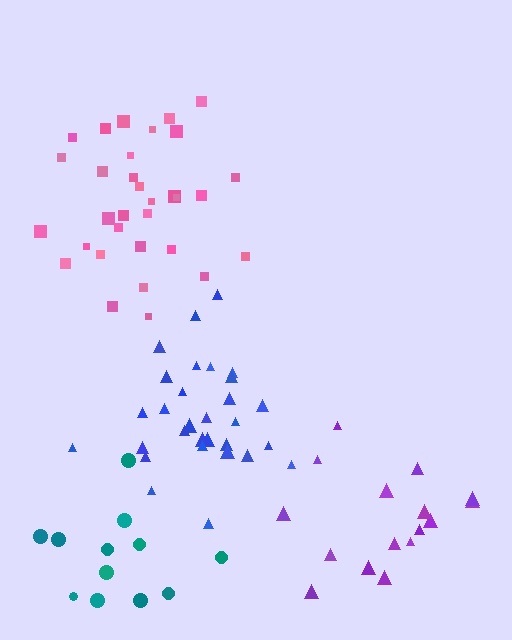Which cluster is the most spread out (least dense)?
Teal.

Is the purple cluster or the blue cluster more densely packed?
Blue.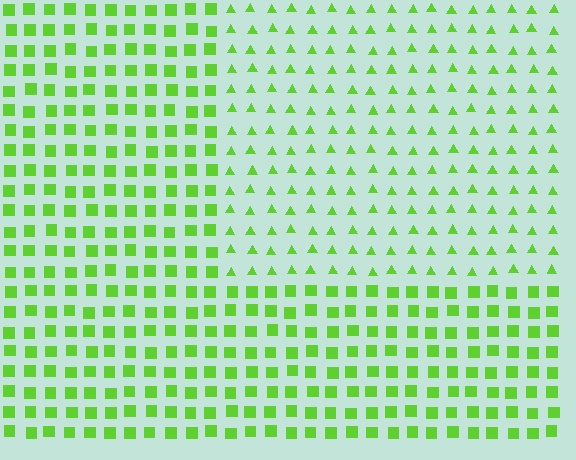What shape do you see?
I see a rectangle.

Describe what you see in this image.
The image is filled with small lime elements arranged in a uniform grid. A rectangle-shaped region contains triangles, while the surrounding area contains squares. The boundary is defined purely by the change in element shape.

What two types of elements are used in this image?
The image uses triangles inside the rectangle region and squares outside it.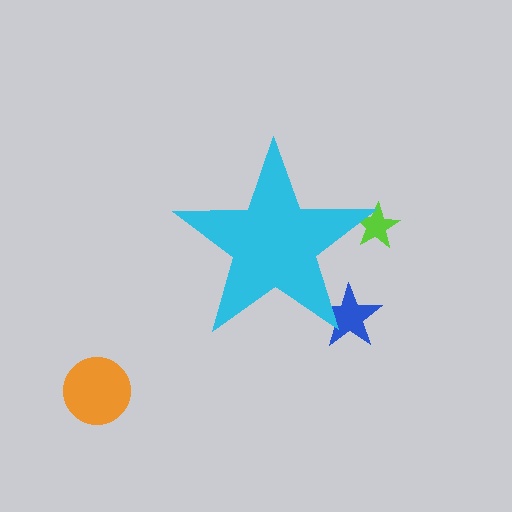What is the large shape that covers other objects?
A cyan star.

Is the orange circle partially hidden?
No, the orange circle is fully visible.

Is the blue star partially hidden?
Yes, the blue star is partially hidden behind the cyan star.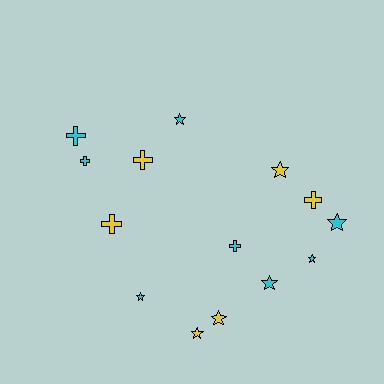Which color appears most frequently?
Cyan, with 8 objects.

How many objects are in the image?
There are 14 objects.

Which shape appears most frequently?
Star, with 8 objects.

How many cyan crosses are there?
There are 3 cyan crosses.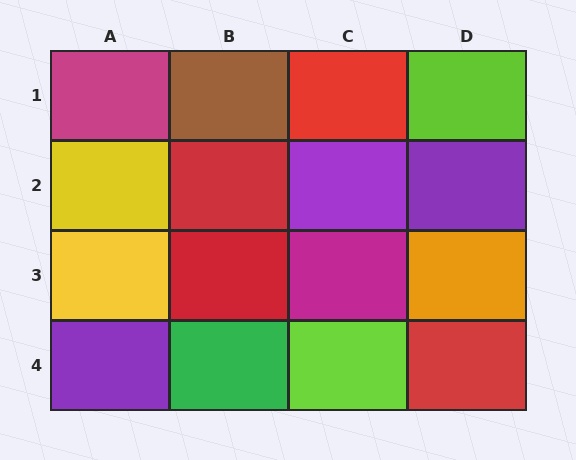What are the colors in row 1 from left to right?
Magenta, brown, red, lime.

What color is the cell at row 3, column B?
Red.